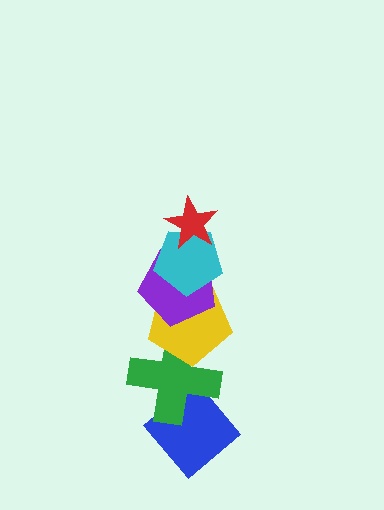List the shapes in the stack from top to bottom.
From top to bottom: the red star, the cyan pentagon, the purple pentagon, the yellow pentagon, the green cross, the blue diamond.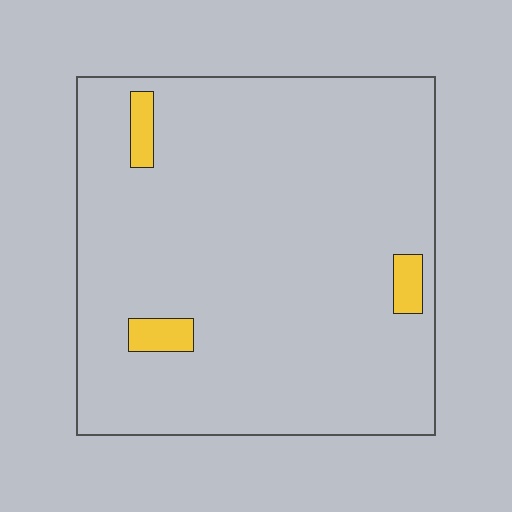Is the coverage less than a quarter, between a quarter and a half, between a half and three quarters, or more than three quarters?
Less than a quarter.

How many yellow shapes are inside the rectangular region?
3.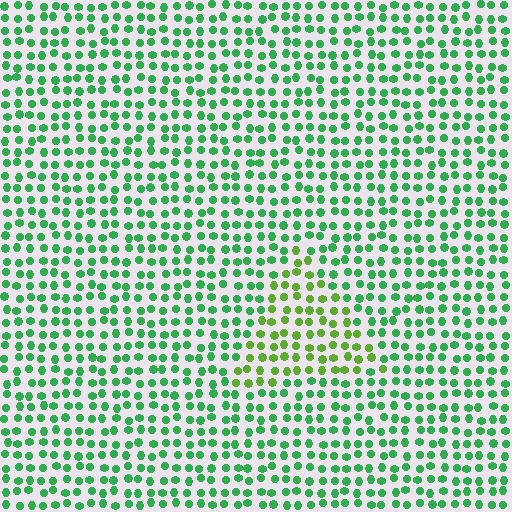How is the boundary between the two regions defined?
The boundary is defined purely by a slight shift in hue (about 36 degrees). Spacing, size, and orientation are identical on both sides.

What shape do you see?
I see a triangle.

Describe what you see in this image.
The image is filled with small green elements in a uniform arrangement. A triangle-shaped region is visible where the elements are tinted to a slightly different hue, forming a subtle color boundary.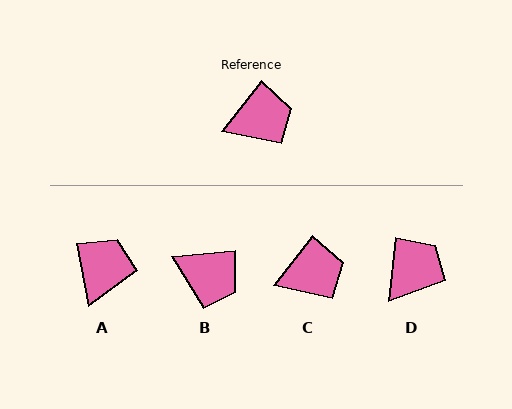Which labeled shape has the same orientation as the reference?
C.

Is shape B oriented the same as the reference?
No, it is off by about 47 degrees.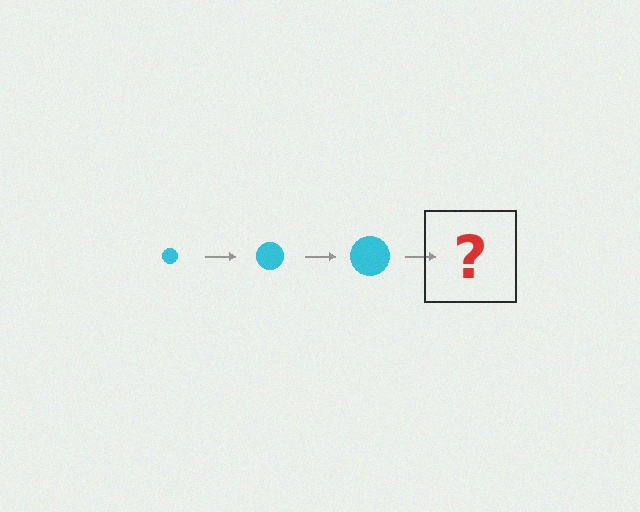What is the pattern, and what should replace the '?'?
The pattern is that the circle gets progressively larger each step. The '?' should be a cyan circle, larger than the previous one.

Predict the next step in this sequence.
The next step is a cyan circle, larger than the previous one.